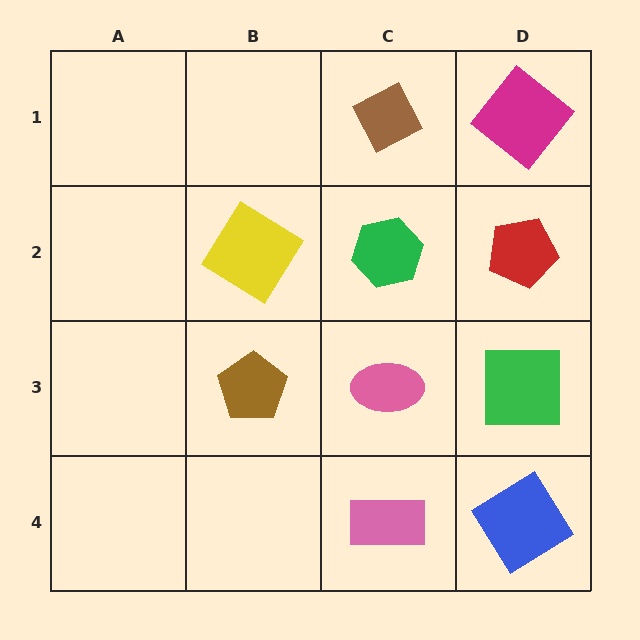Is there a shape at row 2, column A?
No, that cell is empty.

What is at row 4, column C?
A pink rectangle.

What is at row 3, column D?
A green square.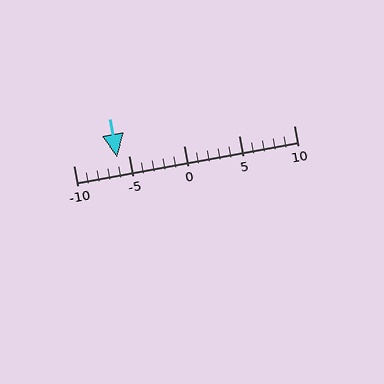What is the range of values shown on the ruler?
The ruler shows values from -10 to 10.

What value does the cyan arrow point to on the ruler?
The cyan arrow points to approximately -6.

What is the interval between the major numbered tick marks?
The major tick marks are spaced 5 units apart.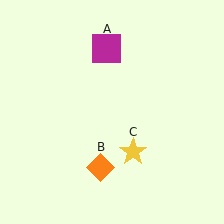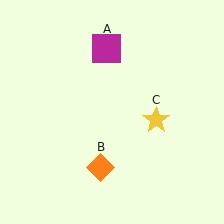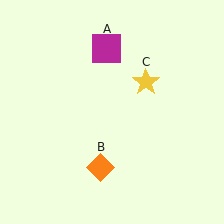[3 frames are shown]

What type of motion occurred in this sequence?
The yellow star (object C) rotated counterclockwise around the center of the scene.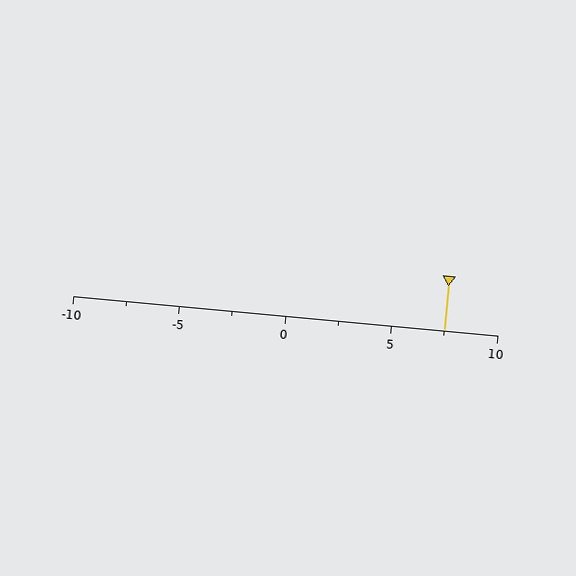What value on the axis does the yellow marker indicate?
The marker indicates approximately 7.5.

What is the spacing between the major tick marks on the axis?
The major ticks are spaced 5 apart.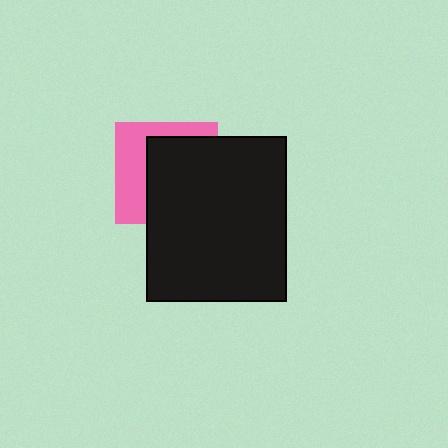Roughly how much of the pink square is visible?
A small part of it is visible (roughly 39%).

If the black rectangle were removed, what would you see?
You would see the complete pink square.